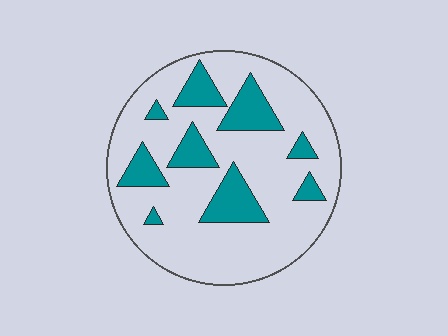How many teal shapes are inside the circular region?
9.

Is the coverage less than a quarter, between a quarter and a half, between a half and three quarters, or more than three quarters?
Less than a quarter.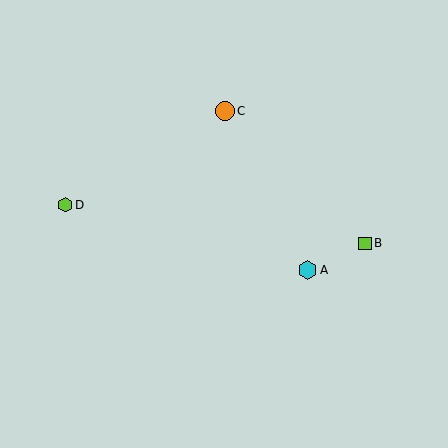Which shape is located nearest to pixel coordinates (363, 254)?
The lime square (labeled B) at (365, 243) is nearest to that location.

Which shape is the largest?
The cyan hexagon (labeled A) is the largest.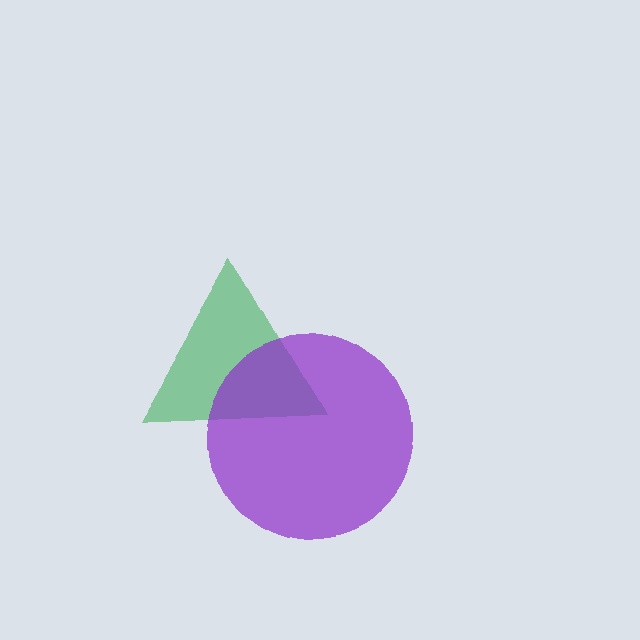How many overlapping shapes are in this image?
There are 2 overlapping shapes in the image.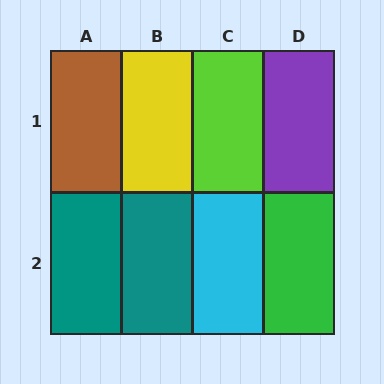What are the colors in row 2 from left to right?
Teal, teal, cyan, green.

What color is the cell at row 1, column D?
Purple.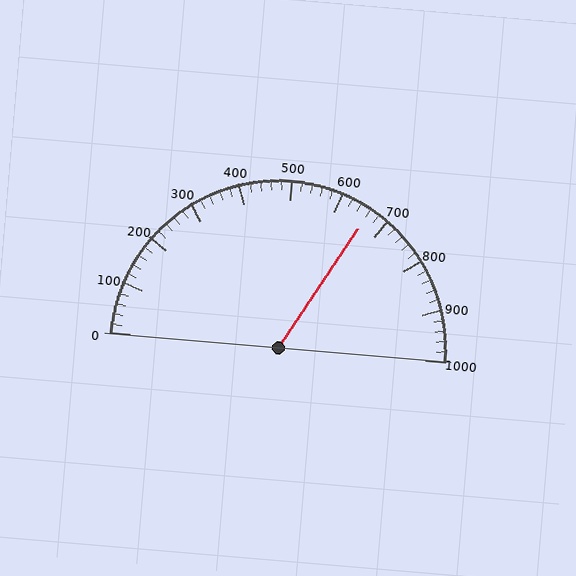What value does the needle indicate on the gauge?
The needle indicates approximately 660.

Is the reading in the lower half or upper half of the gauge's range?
The reading is in the upper half of the range (0 to 1000).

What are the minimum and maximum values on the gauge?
The gauge ranges from 0 to 1000.